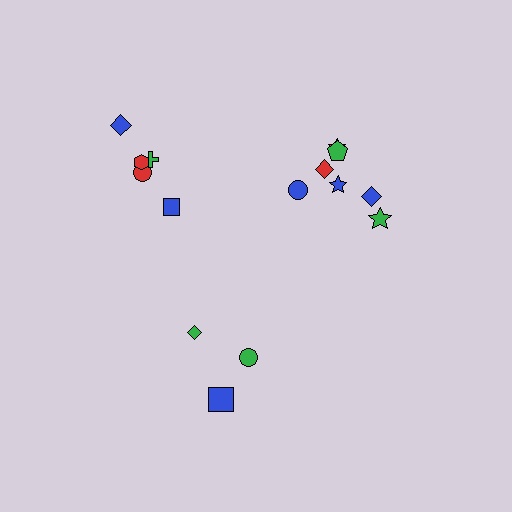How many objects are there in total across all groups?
There are 15 objects.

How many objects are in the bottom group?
There are 3 objects.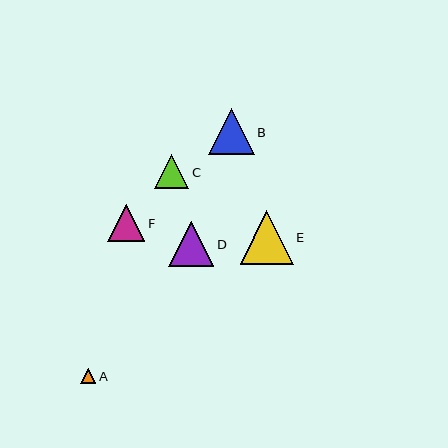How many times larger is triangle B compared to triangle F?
Triangle B is approximately 1.2 times the size of triangle F.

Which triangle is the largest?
Triangle E is the largest with a size of approximately 53 pixels.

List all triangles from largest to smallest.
From largest to smallest: E, B, D, F, C, A.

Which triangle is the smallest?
Triangle A is the smallest with a size of approximately 15 pixels.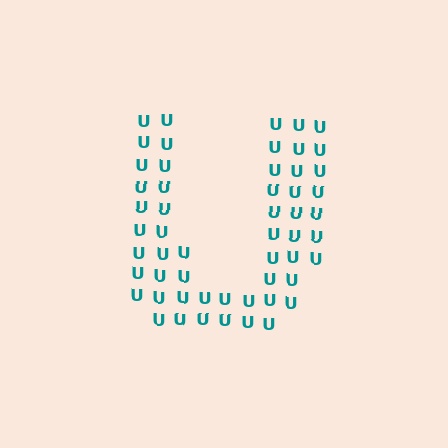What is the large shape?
The large shape is the letter U.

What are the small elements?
The small elements are letter U's.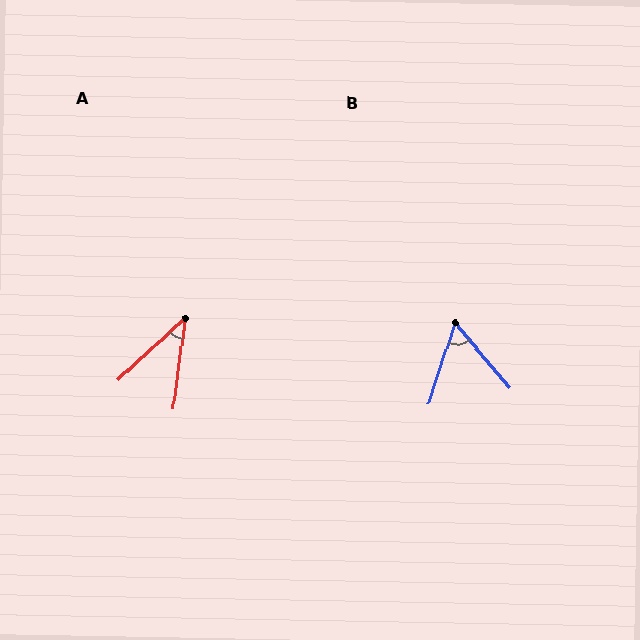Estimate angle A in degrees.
Approximately 40 degrees.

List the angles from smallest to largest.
A (40°), B (58°).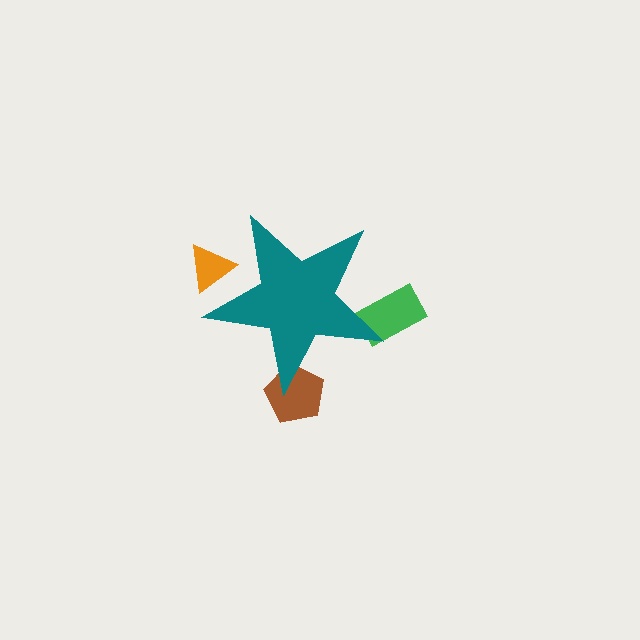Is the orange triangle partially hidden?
Yes, the orange triangle is partially hidden behind the teal star.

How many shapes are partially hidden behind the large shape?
3 shapes are partially hidden.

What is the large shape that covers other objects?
A teal star.